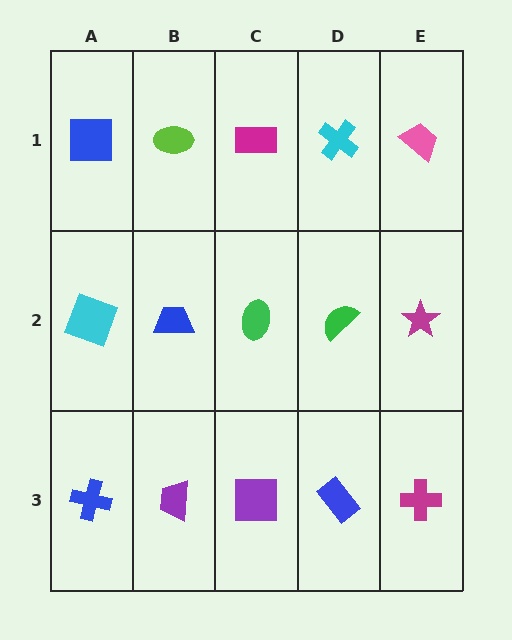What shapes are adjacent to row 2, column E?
A pink trapezoid (row 1, column E), a magenta cross (row 3, column E), a green semicircle (row 2, column D).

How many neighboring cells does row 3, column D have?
3.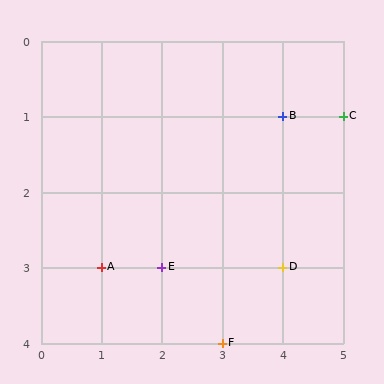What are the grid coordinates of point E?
Point E is at grid coordinates (2, 3).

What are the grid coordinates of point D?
Point D is at grid coordinates (4, 3).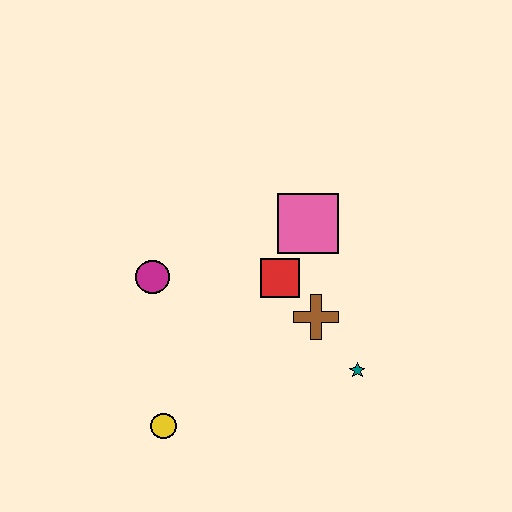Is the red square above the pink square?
No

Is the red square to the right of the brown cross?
No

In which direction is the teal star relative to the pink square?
The teal star is below the pink square.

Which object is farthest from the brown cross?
The yellow circle is farthest from the brown cross.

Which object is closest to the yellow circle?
The magenta circle is closest to the yellow circle.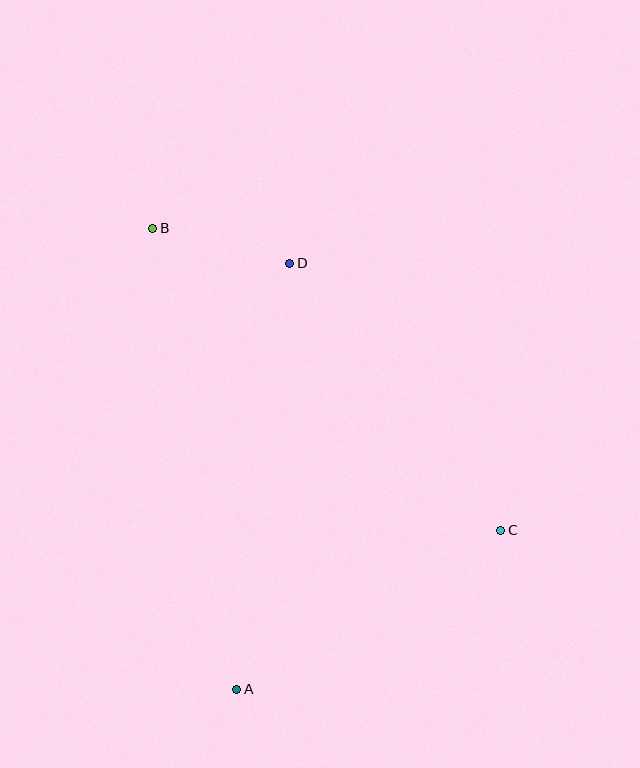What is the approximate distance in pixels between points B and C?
The distance between B and C is approximately 461 pixels.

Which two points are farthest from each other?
Points A and B are farthest from each other.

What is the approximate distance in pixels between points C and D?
The distance between C and D is approximately 340 pixels.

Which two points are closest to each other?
Points B and D are closest to each other.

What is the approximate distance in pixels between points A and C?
The distance between A and C is approximately 308 pixels.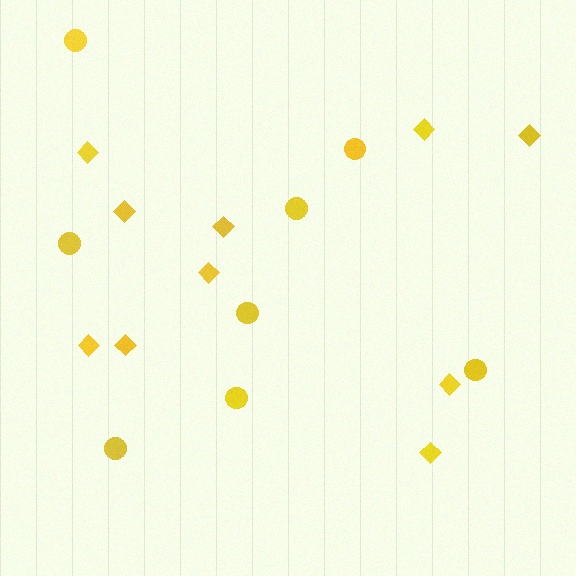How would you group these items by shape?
There are 2 groups: one group of circles (8) and one group of diamonds (10).